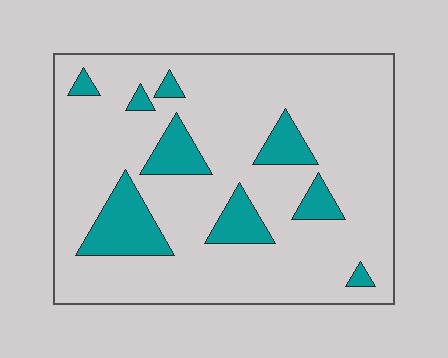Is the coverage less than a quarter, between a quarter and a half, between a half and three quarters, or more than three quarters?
Less than a quarter.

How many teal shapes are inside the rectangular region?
9.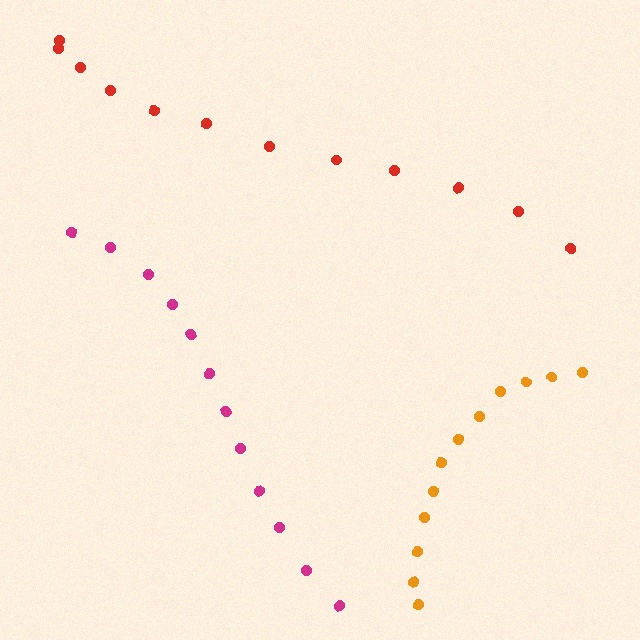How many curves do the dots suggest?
There are 3 distinct paths.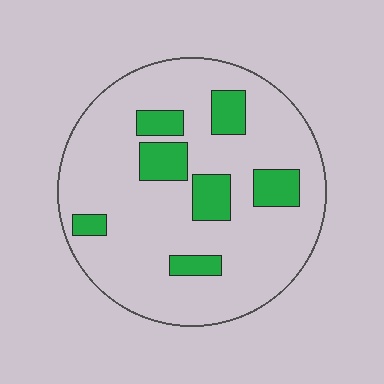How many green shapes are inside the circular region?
7.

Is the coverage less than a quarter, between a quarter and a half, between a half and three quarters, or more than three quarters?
Less than a quarter.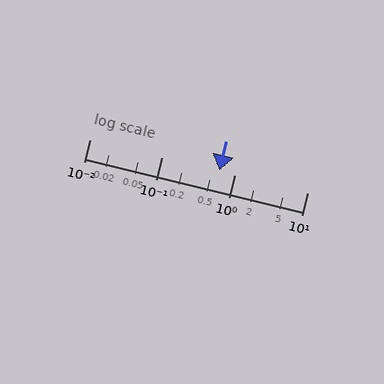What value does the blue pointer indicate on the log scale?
The pointer indicates approximately 0.61.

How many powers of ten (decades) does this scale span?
The scale spans 3 decades, from 0.01 to 10.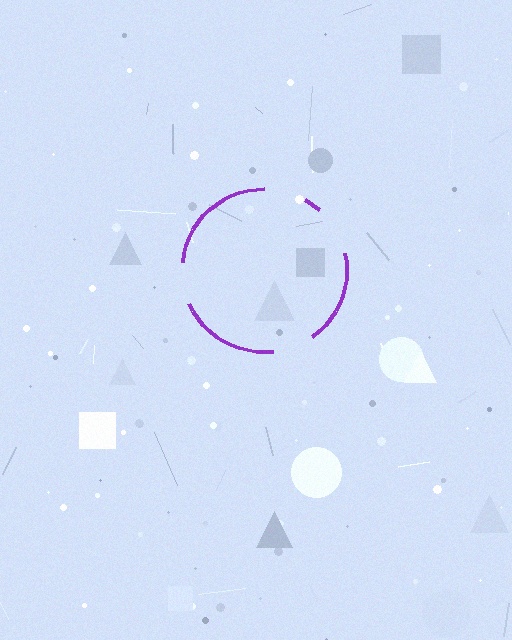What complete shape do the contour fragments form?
The contour fragments form a circle.